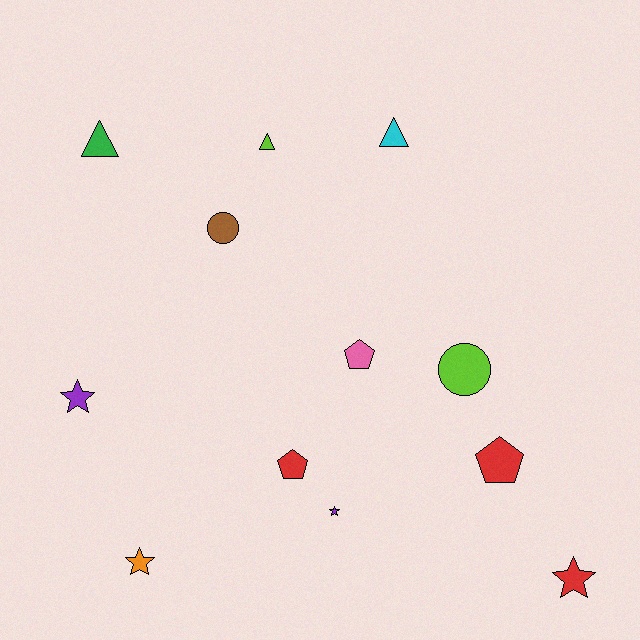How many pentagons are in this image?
There are 3 pentagons.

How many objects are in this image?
There are 12 objects.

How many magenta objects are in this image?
There are no magenta objects.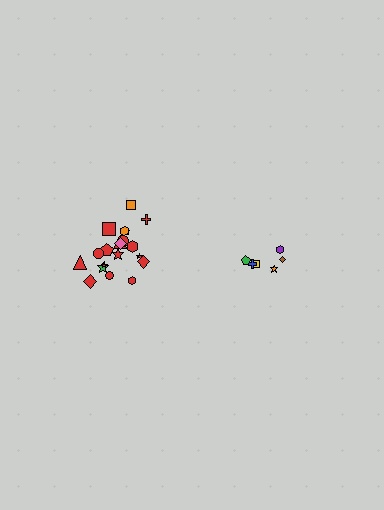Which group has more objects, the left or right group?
The left group.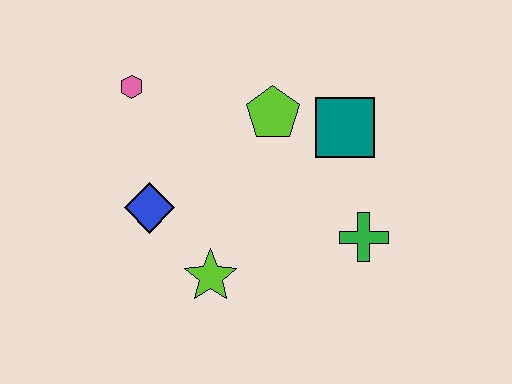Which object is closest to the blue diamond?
The lime star is closest to the blue diamond.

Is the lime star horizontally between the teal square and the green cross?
No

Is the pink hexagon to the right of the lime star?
No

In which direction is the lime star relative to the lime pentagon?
The lime star is below the lime pentagon.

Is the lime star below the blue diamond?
Yes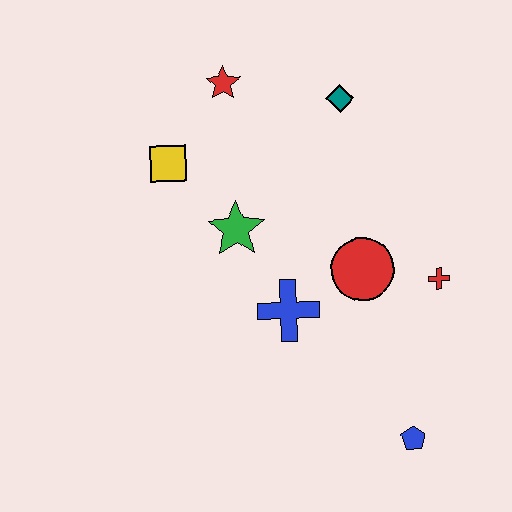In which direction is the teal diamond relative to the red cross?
The teal diamond is above the red cross.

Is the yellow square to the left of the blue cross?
Yes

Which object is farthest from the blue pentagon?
The red star is farthest from the blue pentagon.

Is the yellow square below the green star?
No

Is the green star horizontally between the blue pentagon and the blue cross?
No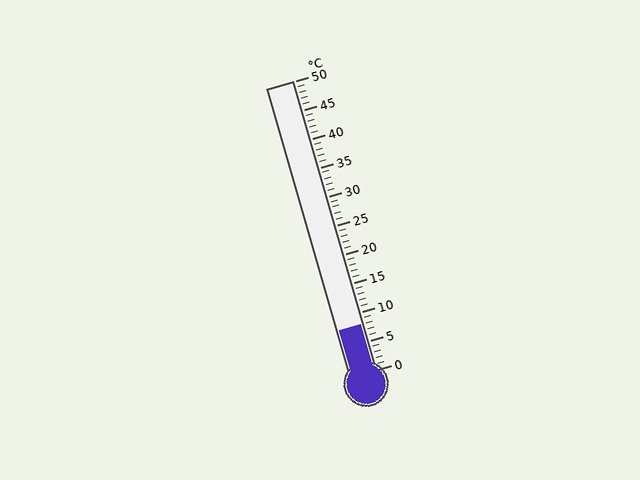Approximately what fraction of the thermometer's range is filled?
The thermometer is filled to approximately 15% of its range.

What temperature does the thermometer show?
The thermometer shows approximately 8°C.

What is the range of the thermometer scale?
The thermometer scale ranges from 0°C to 50°C.